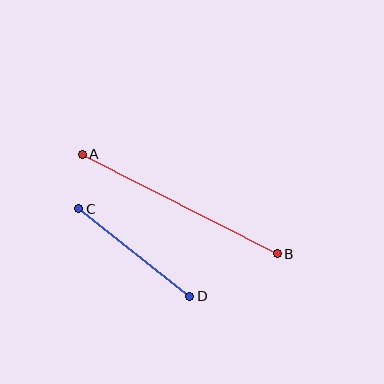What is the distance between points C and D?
The distance is approximately 141 pixels.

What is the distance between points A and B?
The distance is approximately 219 pixels.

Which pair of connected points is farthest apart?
Points A and B are farthest apart.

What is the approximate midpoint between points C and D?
The midpoint is at approximately (134, 253) pixels.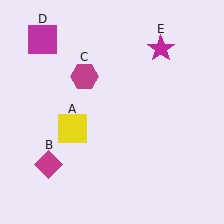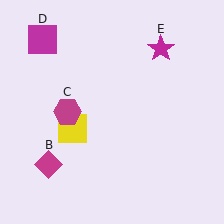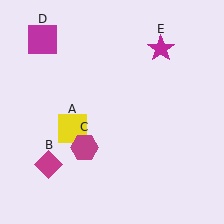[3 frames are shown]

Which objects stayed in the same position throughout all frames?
Yellow square (object A) and magenta diamond (object B) and magenta square (object D) and magenta star (object E) remained stationary.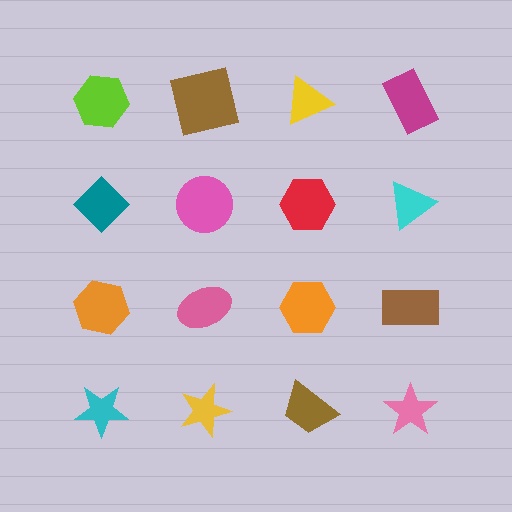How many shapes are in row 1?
4 shapes.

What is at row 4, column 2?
A yellow star.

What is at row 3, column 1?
An orange hexagon.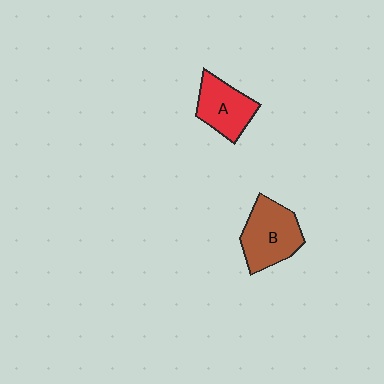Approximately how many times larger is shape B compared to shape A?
Approximately 1.2 times.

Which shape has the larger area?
Shape B (brown).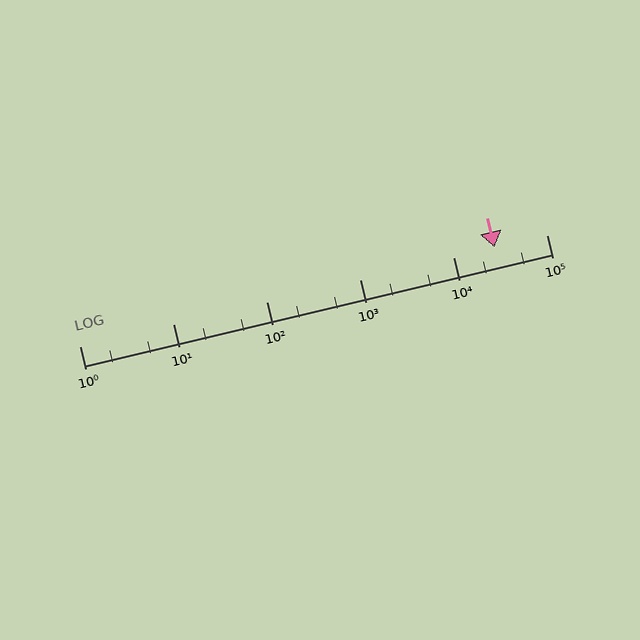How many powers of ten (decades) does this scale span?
The scale spans 5 decades, from 1 to 100000.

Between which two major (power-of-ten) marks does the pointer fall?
The pointer is between 10000 and 100000.